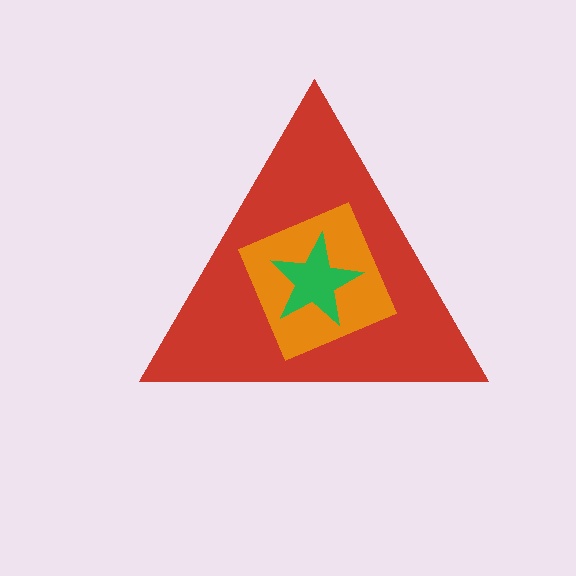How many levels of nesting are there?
3.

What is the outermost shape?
The red triangle.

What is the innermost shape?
The green star.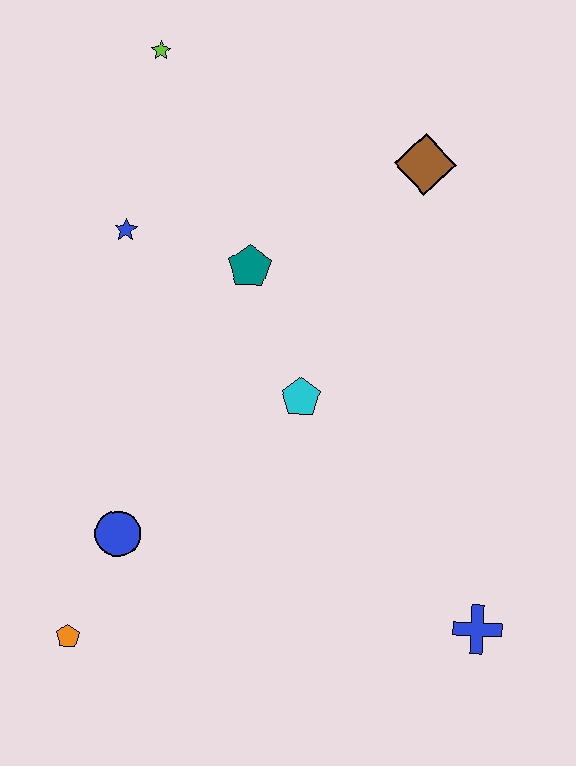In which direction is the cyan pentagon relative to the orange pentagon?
The cyan pentagon is above the orange pentagon.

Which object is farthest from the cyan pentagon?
The lime star is farthest from the cyan pentagon.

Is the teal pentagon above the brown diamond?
No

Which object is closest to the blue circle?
The orange pentagon is closest to the blue circle.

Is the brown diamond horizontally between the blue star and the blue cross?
Yes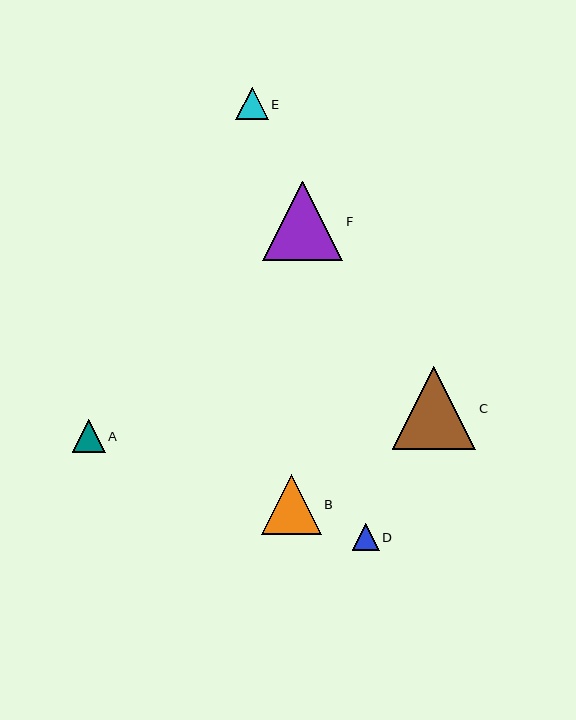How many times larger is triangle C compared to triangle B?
Triangle C is approximately 1.4 times the size of triangle B.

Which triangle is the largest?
Triangle C is the largest with a size of approximately 83 pixels.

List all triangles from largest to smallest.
From largest to smallest: C, F, B, A, E, D.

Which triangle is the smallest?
Triangle D is the smallest with a size of approximately 27 pixels.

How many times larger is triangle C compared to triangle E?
Triangle C is approximately 2.6 times the size of triangle E.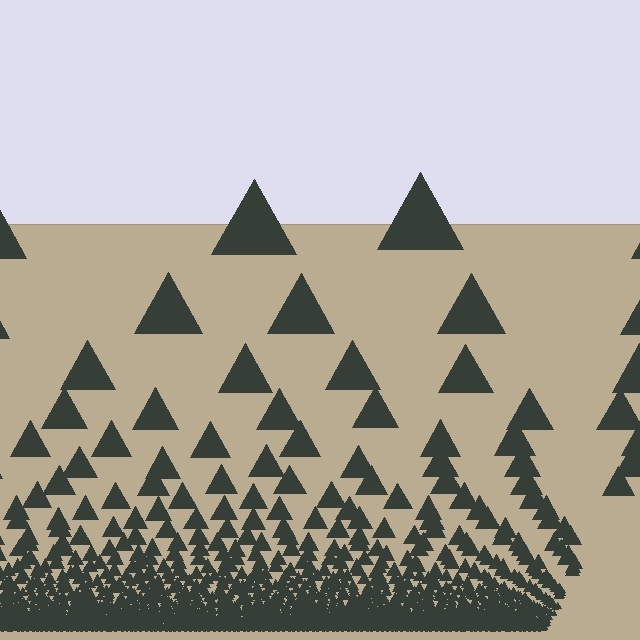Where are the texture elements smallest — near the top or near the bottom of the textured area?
Near the bottom.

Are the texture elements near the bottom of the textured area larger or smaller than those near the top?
Smaller. The gradient is inverted — elements near the bottom are smaller and denser.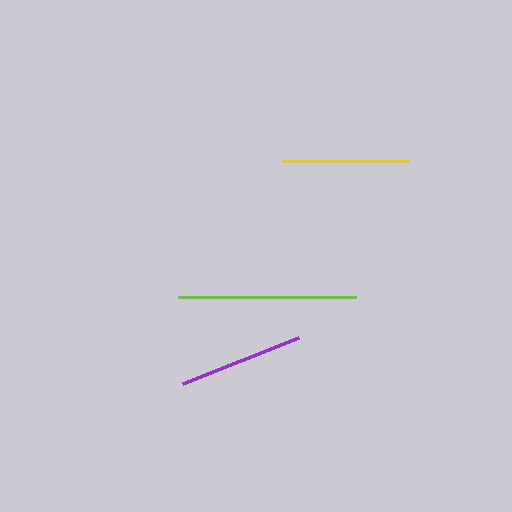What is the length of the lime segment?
The lime segment is approximately 179 pixels long.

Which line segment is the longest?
The lime line is the longest at approximately 179 pixels.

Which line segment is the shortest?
The purple line is the shortest at approximately 124 pixels.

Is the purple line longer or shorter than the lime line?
The lime line is longer than the purple line.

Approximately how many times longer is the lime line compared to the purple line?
The lime line is approximately 1.4 times the length of the purple line.